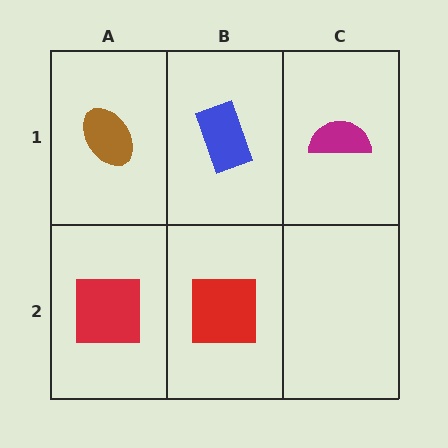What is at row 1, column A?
A brown ellipse.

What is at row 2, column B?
A red square.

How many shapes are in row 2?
2 shapes.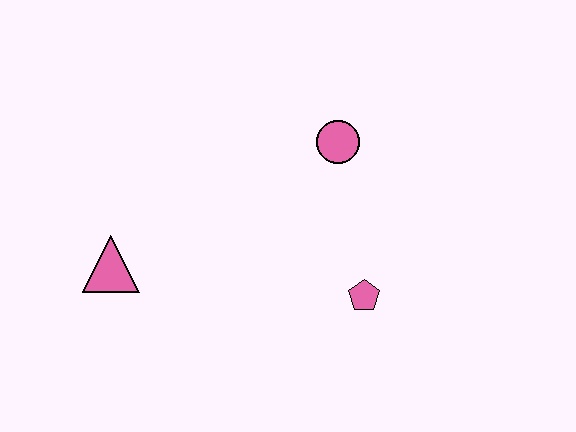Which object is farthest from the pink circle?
The pink triangle is farthest from the pink circle.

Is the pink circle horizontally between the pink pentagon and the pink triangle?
Yes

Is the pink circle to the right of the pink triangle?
Yes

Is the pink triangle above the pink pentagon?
Yes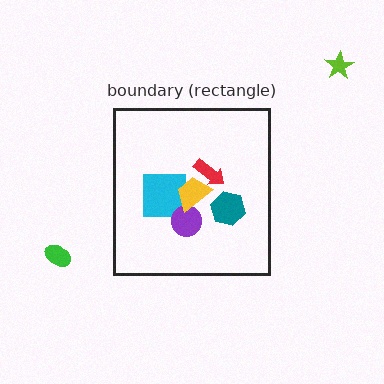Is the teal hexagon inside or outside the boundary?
Inside.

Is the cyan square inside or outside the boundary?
Inside.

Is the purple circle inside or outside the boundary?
Inside.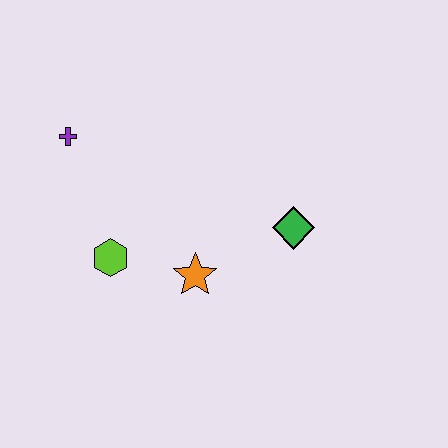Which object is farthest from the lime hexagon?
The green diamond is farthest from the lime hexagon.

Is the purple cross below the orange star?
No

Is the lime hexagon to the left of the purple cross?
No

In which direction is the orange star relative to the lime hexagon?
The orange star is to the right of the lime hexagon.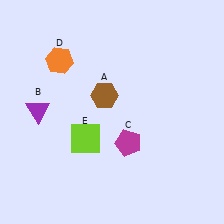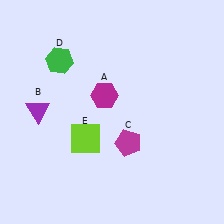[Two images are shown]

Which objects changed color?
A changed from brown to magenta. D changed from orange to green.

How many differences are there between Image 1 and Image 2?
There are 2 differences between the two images.